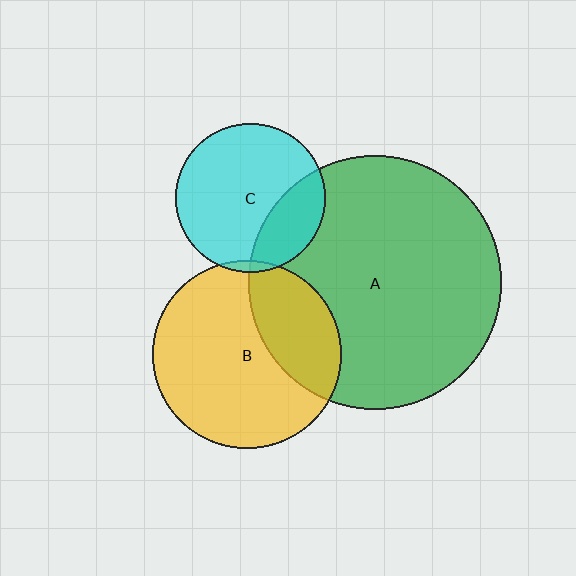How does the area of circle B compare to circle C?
Approximately 1.6 times.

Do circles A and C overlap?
Yes.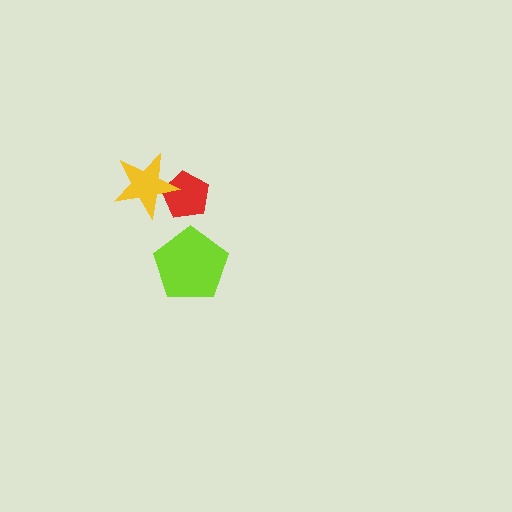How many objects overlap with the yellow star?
1 object overlaps with the yellow star.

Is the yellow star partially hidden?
No, no other shape covers it.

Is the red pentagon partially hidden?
Yes, it is partially covered by another shape.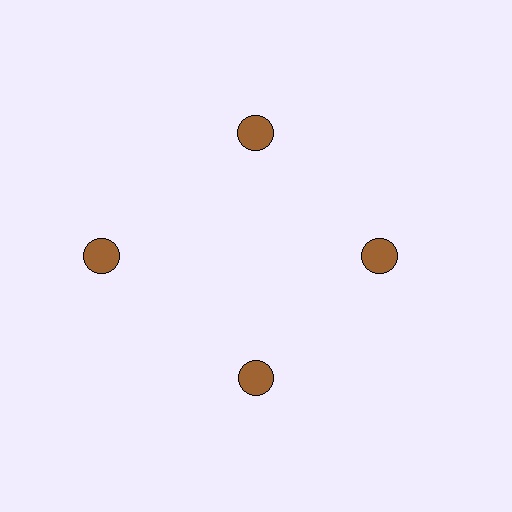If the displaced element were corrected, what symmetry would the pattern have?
It would have 4-fold rotational symmetry — the pattern would map onto itself every 90 degrees.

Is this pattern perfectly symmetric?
No. The 4 brown circles are arranged in a ring, but one element near the 9 o'clock position is pushed outward from the center, breaking the 4-fold rotational symmetry.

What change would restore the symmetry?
The symmetry would be restored by moving it inward, back onto the ring so that all 4 circles sit at equal angles and equal distance from the center.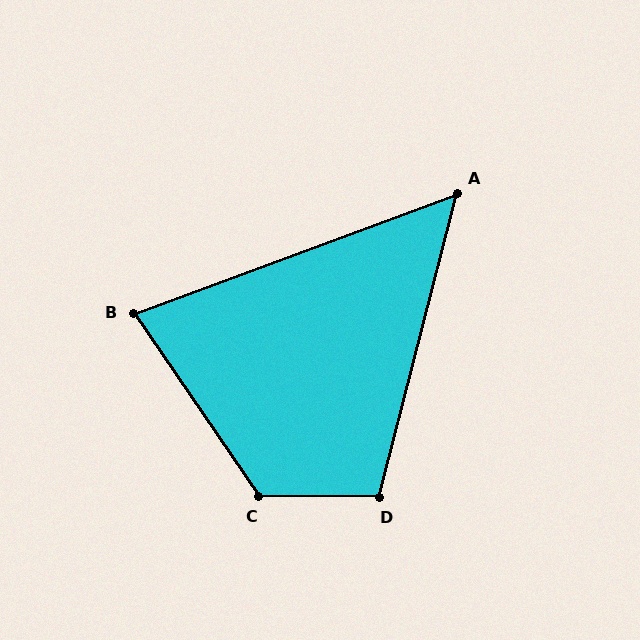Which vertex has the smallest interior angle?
A, at approximately 55 degrees.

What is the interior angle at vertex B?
Approximately 76 degrees (acute).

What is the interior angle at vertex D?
Approximately 104 degrees (obtuse).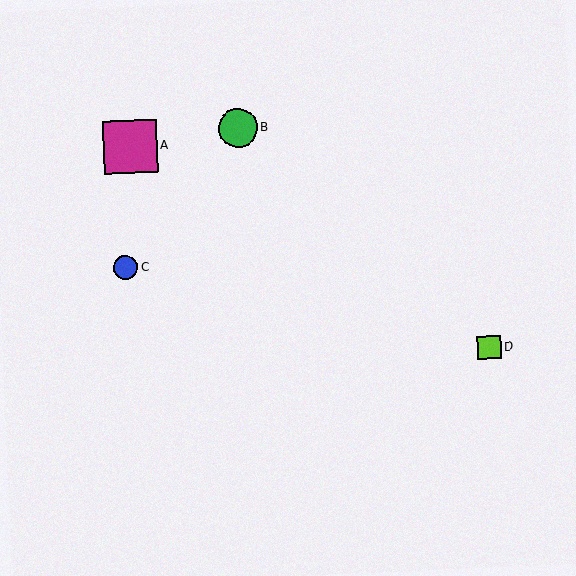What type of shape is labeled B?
Shape B is a green circle.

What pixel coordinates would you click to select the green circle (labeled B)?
Click at (238, 128) to select the green circle B.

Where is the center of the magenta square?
The center of the magenta square is at (130, 147).